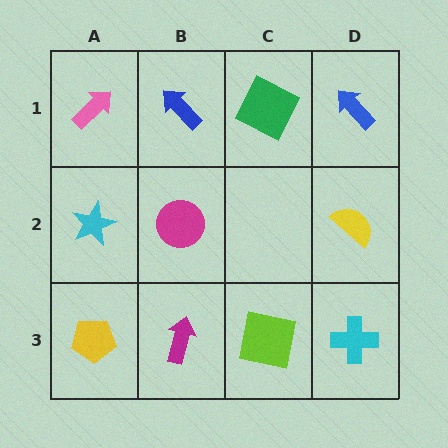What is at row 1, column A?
A pink arrow.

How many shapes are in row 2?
3 shapes.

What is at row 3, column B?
A magenta arrow.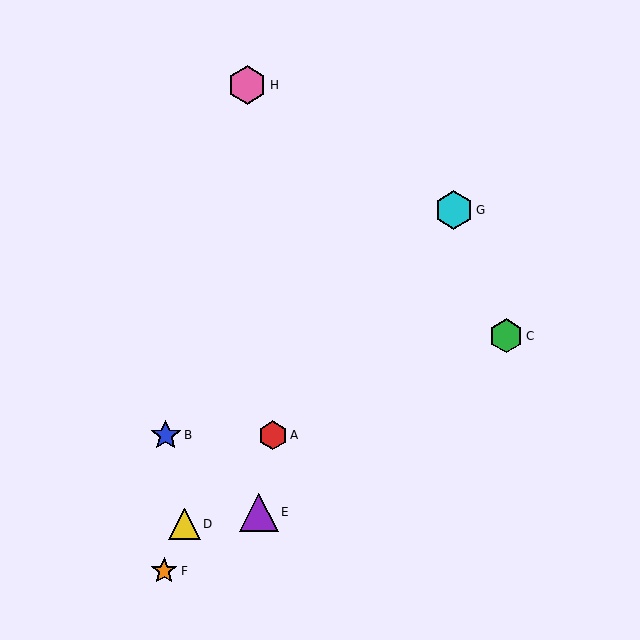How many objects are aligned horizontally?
2 objects (A, B) are aligned horizontally.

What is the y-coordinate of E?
Object E is at y≈512.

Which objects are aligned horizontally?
Objects A, B are aligned horizontally.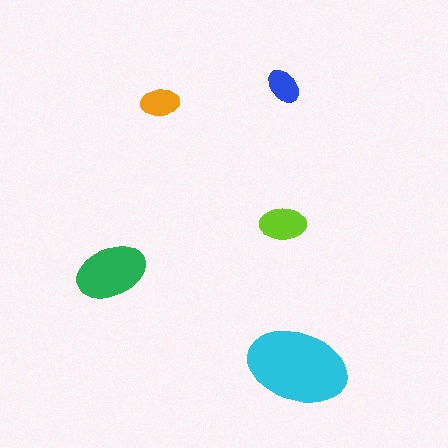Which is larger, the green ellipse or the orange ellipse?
The green one.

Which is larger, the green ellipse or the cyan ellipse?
The cyan one.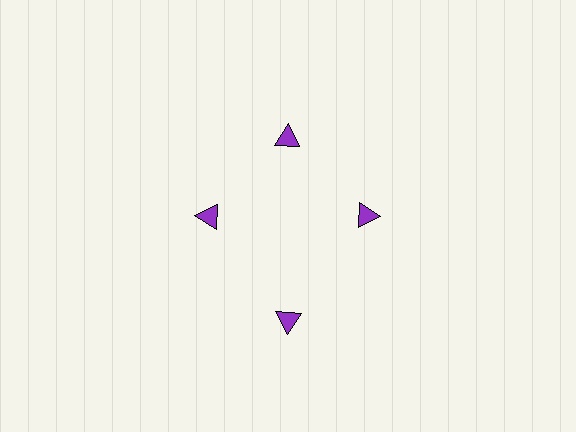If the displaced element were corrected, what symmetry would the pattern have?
It would have 4-fold rotational symmetry — the pattern would map onto itself every 90 degrees.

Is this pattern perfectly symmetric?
No. The 4 purple triangles are arranged in a ring, but one element near the 6 o'clock position is pushed outward from the center, breaking the 4-fold rotational symmetry.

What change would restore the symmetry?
The symmetry would be restored by moving it inward, back onto the ring so that all 4 triangles sit at equal angles and equal distance from the center.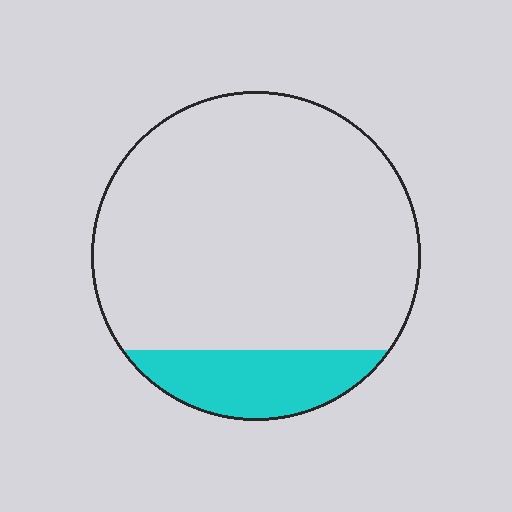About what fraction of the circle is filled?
About one sixth (1/6).